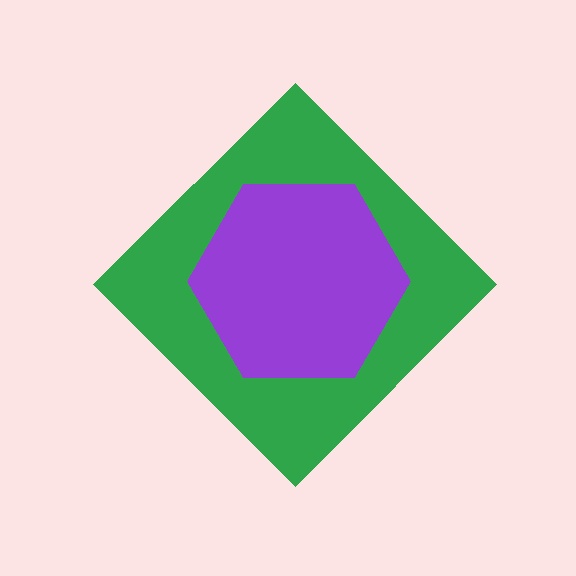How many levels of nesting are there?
2.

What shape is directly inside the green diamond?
The purple hexagon.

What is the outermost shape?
The green diamond.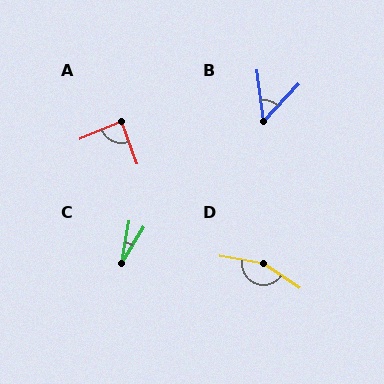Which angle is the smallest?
C, at approximately 21 degrees.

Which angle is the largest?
D, at approximately 155 degrees.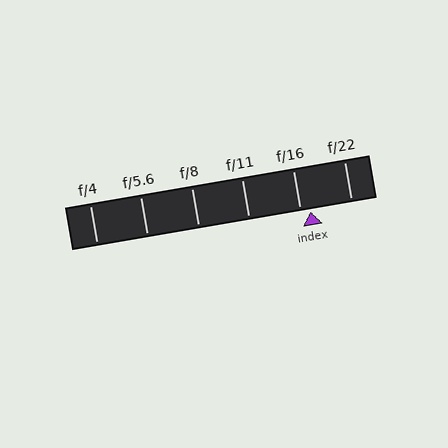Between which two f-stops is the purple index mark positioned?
The index mark is between f/16 and f/22.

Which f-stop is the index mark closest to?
The index mark is closest to f/16.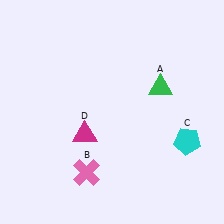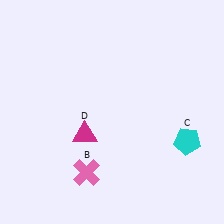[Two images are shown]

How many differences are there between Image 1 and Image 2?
There is 1 difference between the two images.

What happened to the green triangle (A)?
The green triangle (A) was removed in Image 2. It was in the top-right area of Image 1.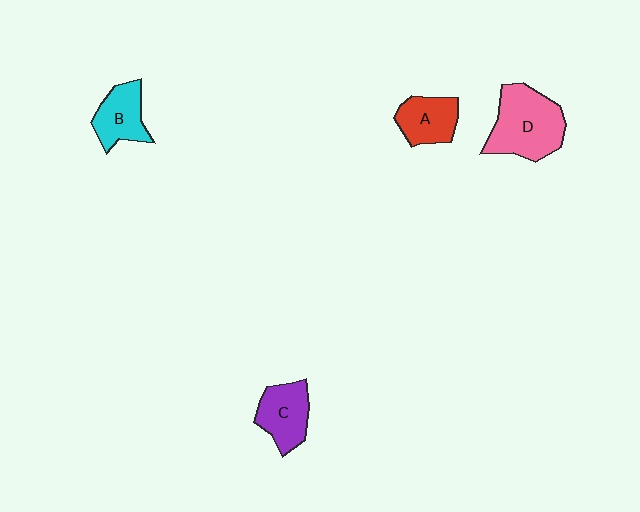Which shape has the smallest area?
Shape A (red).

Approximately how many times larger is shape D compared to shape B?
Approximately 1.7 times.